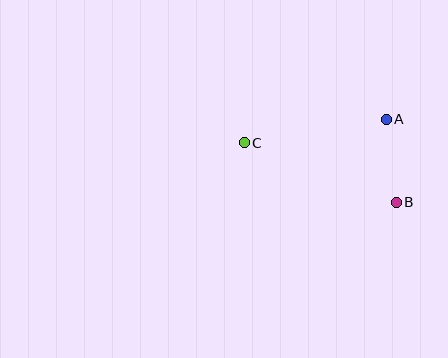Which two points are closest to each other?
Points A and B are closest to each other.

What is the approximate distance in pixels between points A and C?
The distance between A and C is approximately 144 pixels.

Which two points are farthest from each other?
Points B and C are farthest from each other.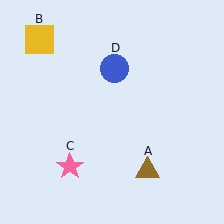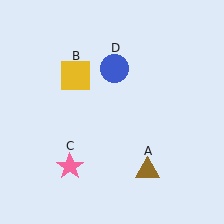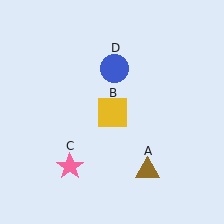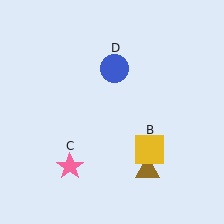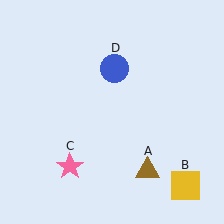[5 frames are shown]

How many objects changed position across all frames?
1 object changed position: yellow square (object B).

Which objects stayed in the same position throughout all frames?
Brown triangle (object A) and pink star (object C) and blue circle (object D) remained stationary.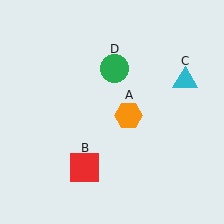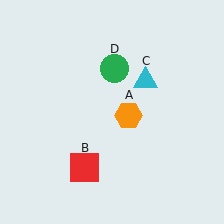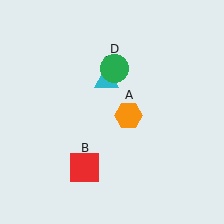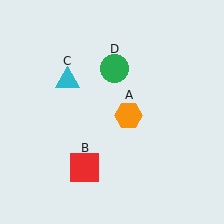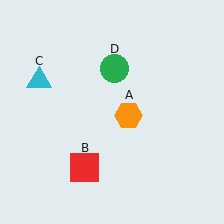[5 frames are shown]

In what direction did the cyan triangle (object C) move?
The cyan triangle (object C) moved left.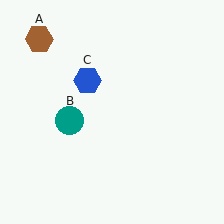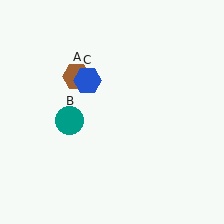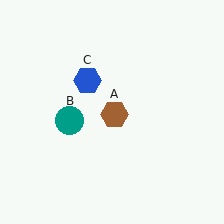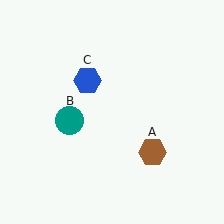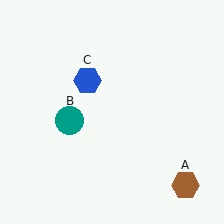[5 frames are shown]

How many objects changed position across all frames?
1 object changed position: brown hexagon (object A).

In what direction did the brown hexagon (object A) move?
The brown hexagon (object A) moved down and to the right.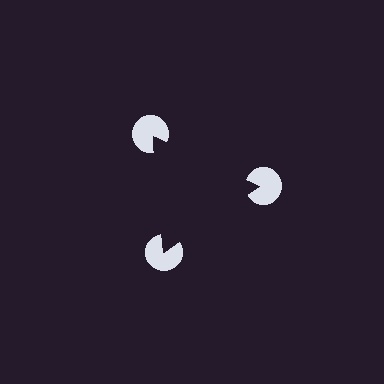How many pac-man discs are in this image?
There are 3 — one at each vertex of the illusory triangle.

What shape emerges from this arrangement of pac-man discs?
An illusory triangle — its edges are inferred from the aligned wedge cuts in the pac-man discs, not physically drawn.